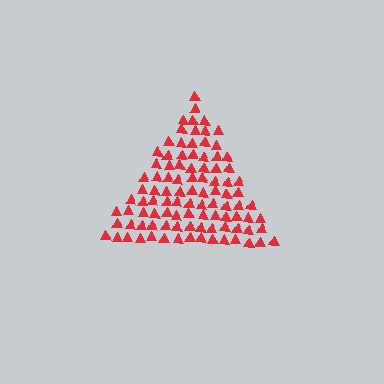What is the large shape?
The large shape is a triangle.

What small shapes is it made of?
It is made of small triangles.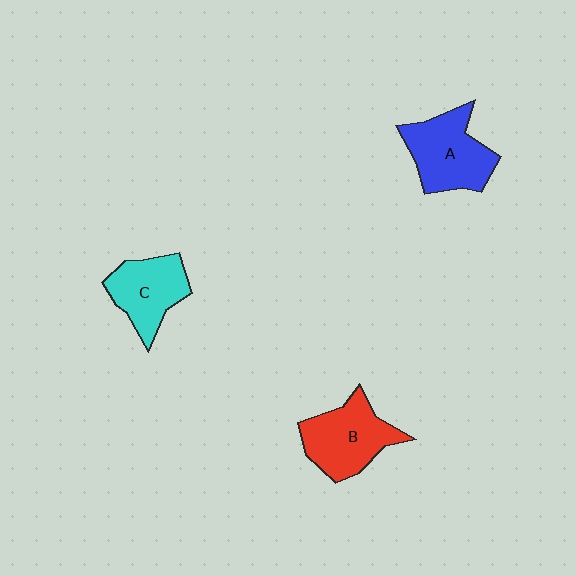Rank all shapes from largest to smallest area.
From largest to smallest: A (blue), B (red), C (cyan).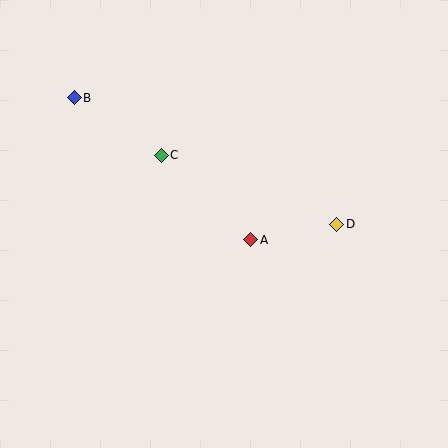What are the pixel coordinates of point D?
Point D is at (337, 224).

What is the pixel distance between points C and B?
The distance between C and B is 105 pixels.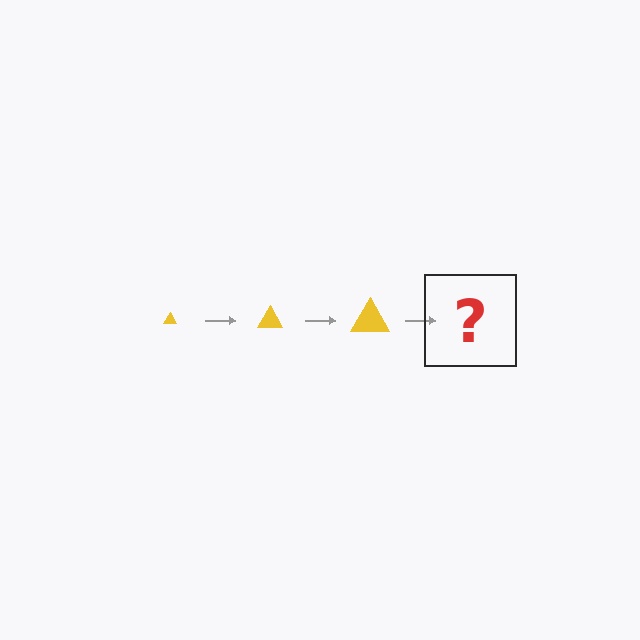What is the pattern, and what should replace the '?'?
The pattern is that the triangle gets progressively larger each step. The '?' should be a yellow triangle, larger than the previous one.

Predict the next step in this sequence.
The next step is a yellow triangle, larger than the previous one.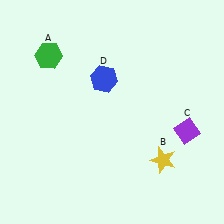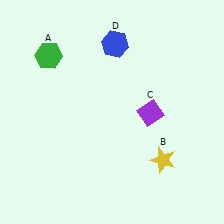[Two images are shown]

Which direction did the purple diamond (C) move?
The purple diamond (C) moved left.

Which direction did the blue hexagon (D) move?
The blue hexagon (D) moved up.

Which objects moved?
The objects that moved are: the purple diamond (C), the blue hexagon (D).